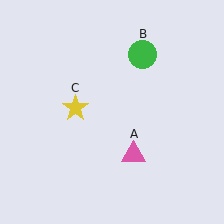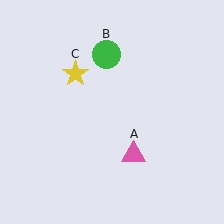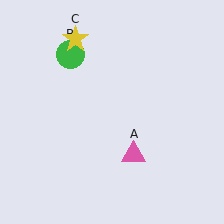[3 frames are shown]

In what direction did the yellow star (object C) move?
The yellow star (object C) moved up.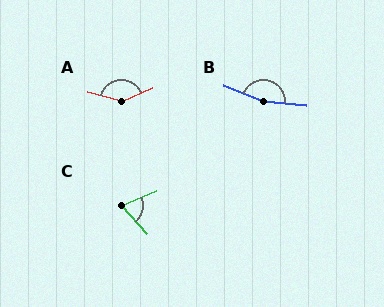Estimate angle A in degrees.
Approximately 140 degrees.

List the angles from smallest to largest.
C (72°), A (140°), B (162°).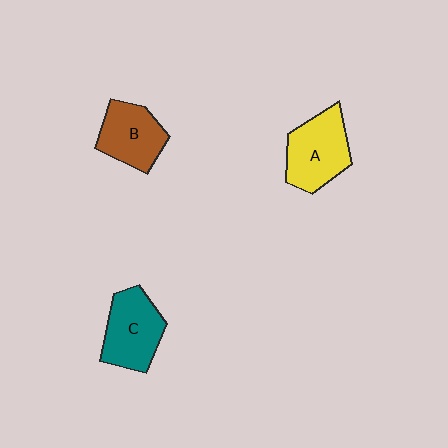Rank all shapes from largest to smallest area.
From largest to smallest: A (yellow), C (teal), B (brown).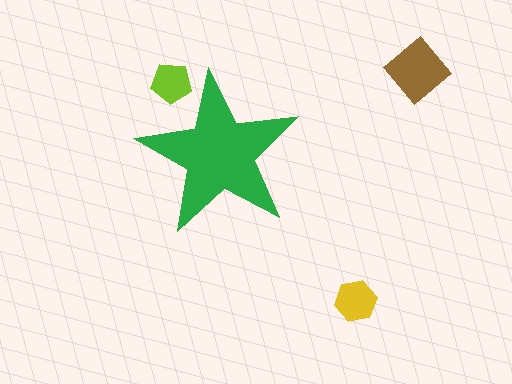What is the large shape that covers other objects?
A green star.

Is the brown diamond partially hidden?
No, the brown diamond is fully visible.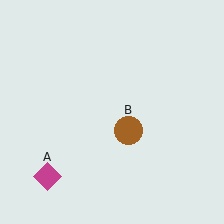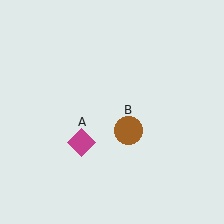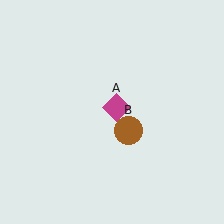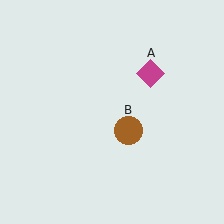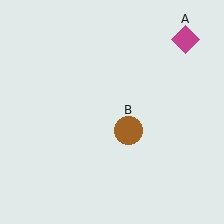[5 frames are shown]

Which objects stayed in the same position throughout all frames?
Brown circle (object B) remained stationary.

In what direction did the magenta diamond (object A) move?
The magenta diamond (object A) moved up and to the right.